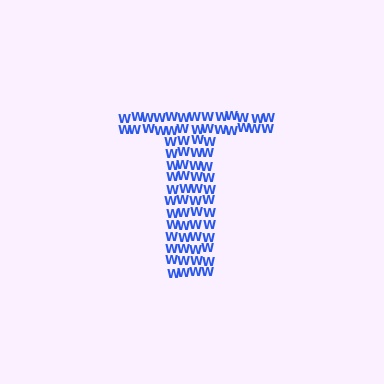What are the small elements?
The small elements are letter W's.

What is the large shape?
The large shape is the letter T.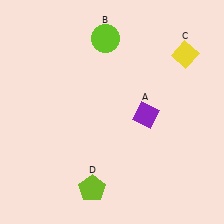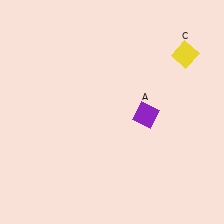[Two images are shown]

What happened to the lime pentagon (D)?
The lime pentagon (D) was removed in Image 2. It was in the bottom-left area of Image 1.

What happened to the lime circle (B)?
The lime circle (B) was removed in Image 2. It was in the top-left area of Image 1.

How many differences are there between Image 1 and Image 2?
There are 2 differences between the two images.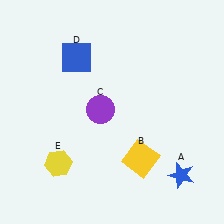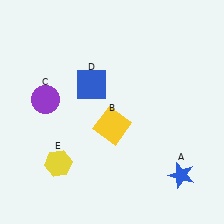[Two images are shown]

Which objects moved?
The objects that moved are: the yellow square (B), the purple circle (C), the blue square (D).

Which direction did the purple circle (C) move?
The purple circle (C) moved left.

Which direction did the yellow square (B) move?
The yellow square (B) moved up.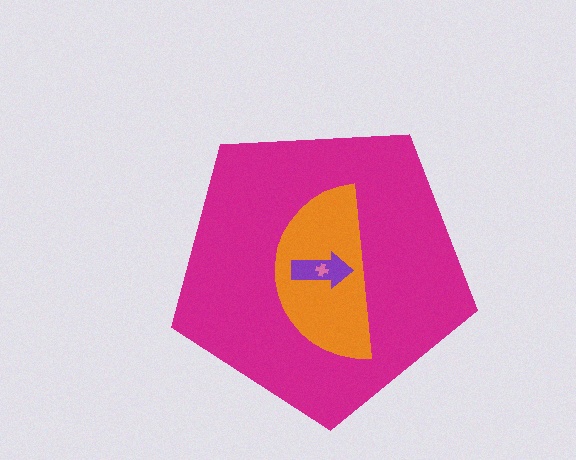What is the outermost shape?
The magenta pentagon.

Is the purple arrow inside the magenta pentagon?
Yes.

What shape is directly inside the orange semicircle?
The purple arrow.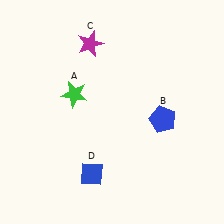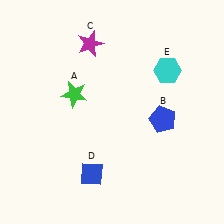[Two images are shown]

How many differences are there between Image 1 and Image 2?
There is 1 difference between the two images.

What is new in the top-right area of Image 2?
A cyan hexagon (E) was added in the top-right area of Image 2.